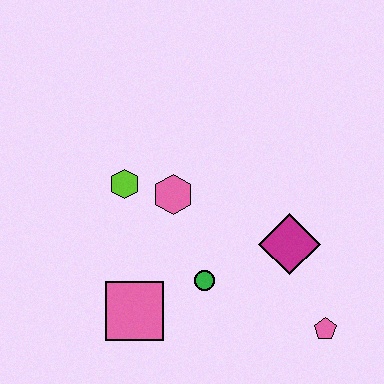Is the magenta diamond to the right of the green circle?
Yes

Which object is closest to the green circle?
The pink square is closest to the green circle.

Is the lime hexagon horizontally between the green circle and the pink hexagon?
No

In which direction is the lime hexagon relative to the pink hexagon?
The lime hexagon is to the left of the pink hexagon.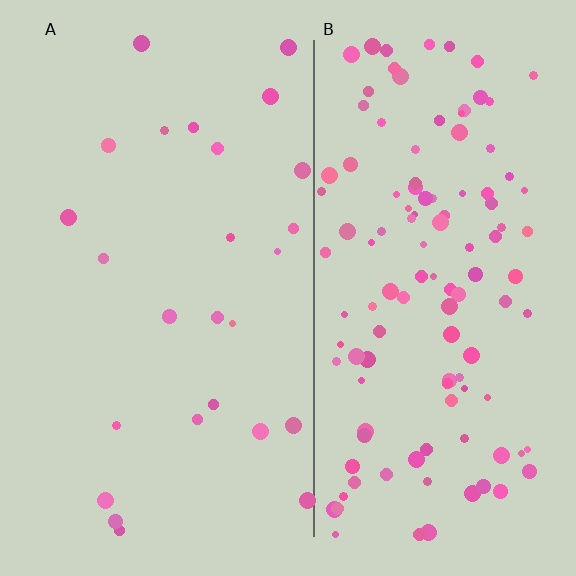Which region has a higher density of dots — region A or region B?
B (the right).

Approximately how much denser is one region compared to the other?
Approximately 4.7× — region B over region A.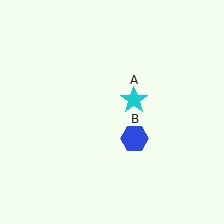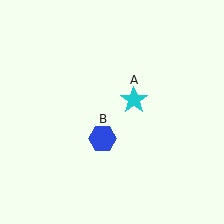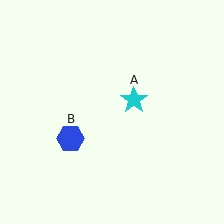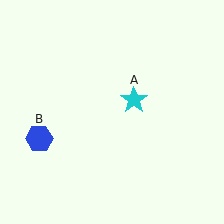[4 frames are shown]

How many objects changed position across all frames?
1 object changed position: blue hexagon (object B).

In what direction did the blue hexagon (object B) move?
The blue hexagon (object B) moved left.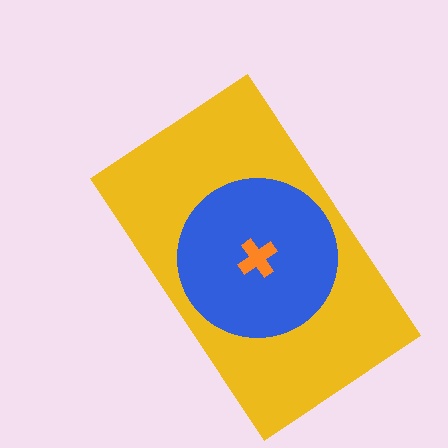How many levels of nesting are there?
3.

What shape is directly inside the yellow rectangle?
The blue circle.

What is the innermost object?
The orange cross.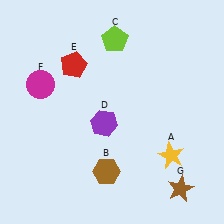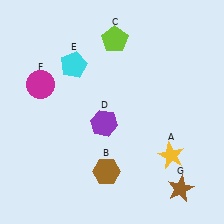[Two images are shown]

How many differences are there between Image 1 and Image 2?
There is 1 difference between the two images.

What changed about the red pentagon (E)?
In Image 1, E is red. In Image 2, it changed to cyan.